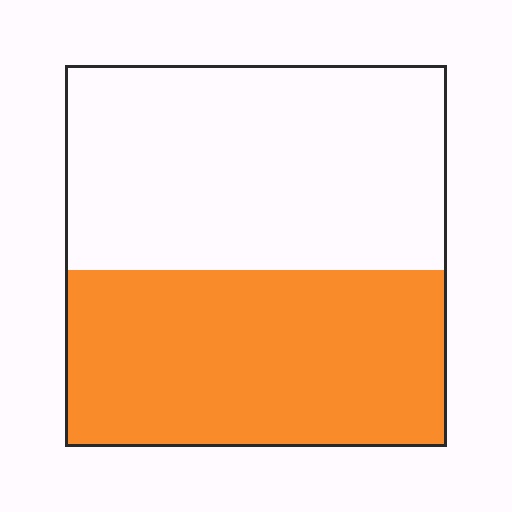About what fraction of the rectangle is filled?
About one half (1/2).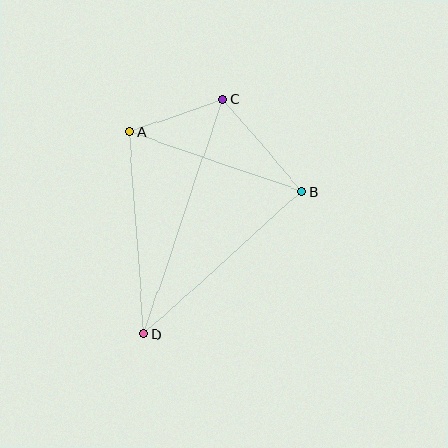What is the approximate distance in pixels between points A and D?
The distance between A and D is approximately 203 pixels.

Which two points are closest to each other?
Points A and C are closest to each other.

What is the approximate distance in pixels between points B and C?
The distance between B and C is approximately 121 pixels.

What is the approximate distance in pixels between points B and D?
The distance between B and D is approximately 213 pixels.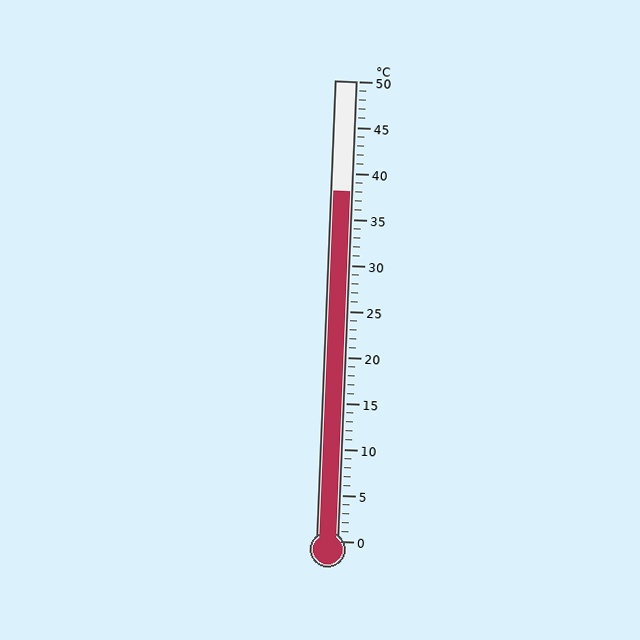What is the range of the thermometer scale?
The thermometer scale ranges from 0°C to 50°C.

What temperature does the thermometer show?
The thermometer shows approximately 38°C.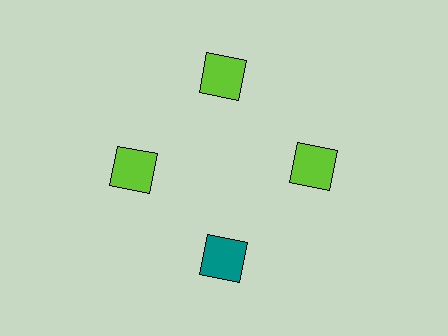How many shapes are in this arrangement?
There are 4 shapes arranged in a ring pattern.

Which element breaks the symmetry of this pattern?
The teal square at roughly the 6 o'clock position breaks the symmetry. All other shapes are lime squares.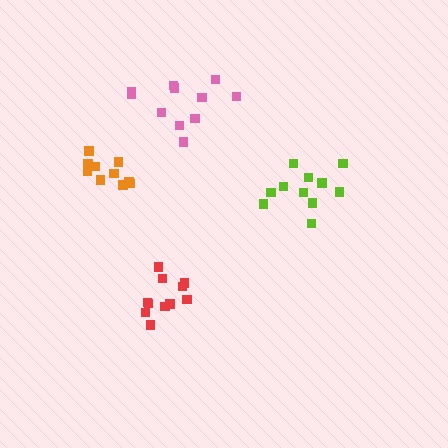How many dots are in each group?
Group 1: 12 dots, Group 2: 11 dots, Group 3: 11 dots, Group 4: 10 dots (44 total).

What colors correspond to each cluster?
The clusters are colored: lime, red, pink, orange.